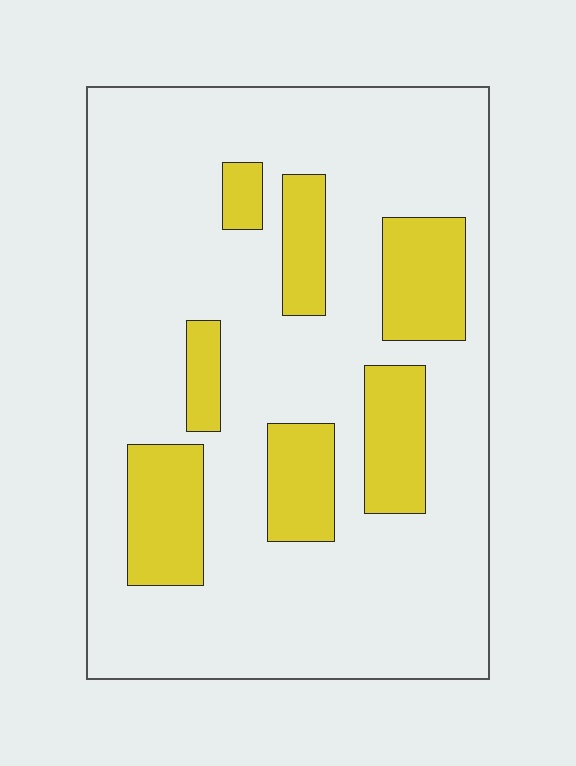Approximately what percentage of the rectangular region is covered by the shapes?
Approximately 20%.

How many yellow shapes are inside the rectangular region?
7.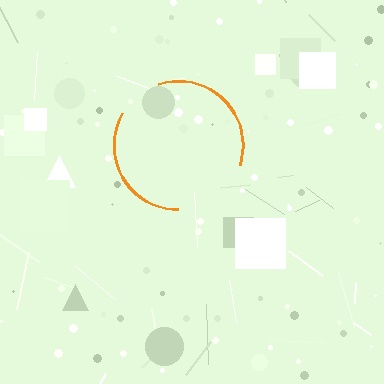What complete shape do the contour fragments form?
The contour fragments form a circle.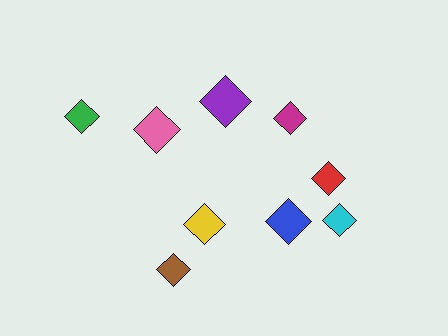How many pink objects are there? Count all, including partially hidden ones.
There is 1 pink object.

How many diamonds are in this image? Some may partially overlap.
There are 9 diamonds.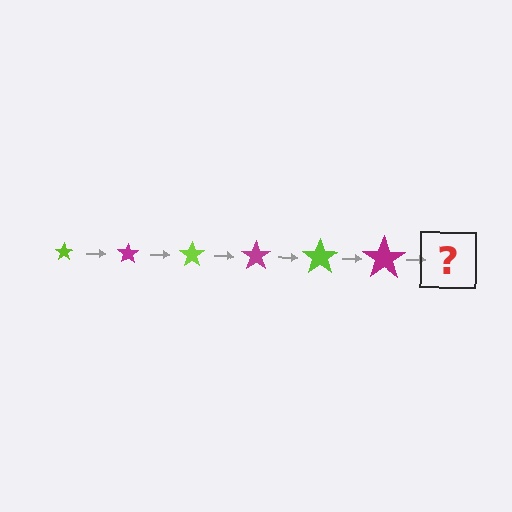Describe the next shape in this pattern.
It should be a lime star, larger than the previous one.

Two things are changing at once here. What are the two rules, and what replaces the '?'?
The two rules are that the star grows larger each step and the color cycles through lime and magenta. The '?' should be a lime star, larger than the previous one.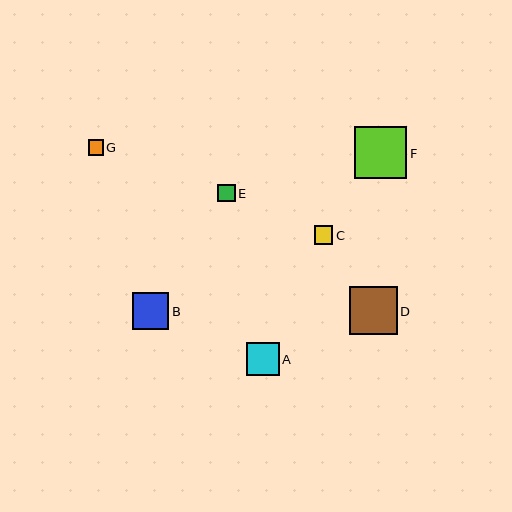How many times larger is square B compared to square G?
Square B is approximately 2.4 times the size of square G.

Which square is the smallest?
Square G is the smallest with a size of approximately 15 pixels.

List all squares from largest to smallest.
From largest to smallest: F, D, B, A, C, E, G.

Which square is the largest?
Square F is the largest with a size of approximately 53 pixels.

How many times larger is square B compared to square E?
Square B is approximately 2.1 times the size of square E.